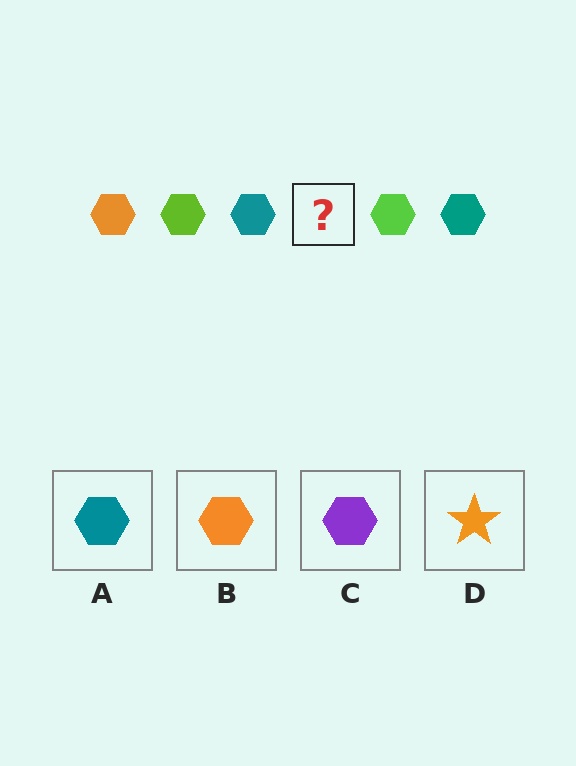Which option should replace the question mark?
Option B.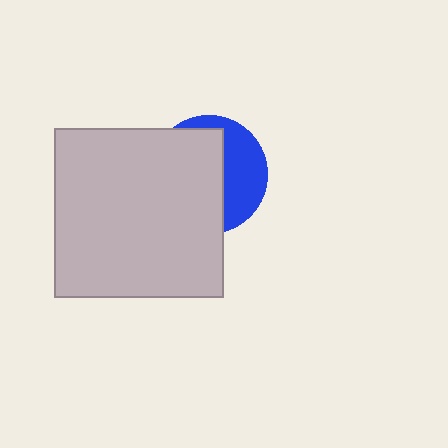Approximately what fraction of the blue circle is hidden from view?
Roughly 61% of the blue circle is hidden behind the light gray square.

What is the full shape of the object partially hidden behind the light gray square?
The partially hidden object is a blue circle.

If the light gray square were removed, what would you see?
You would see the complete blue circle.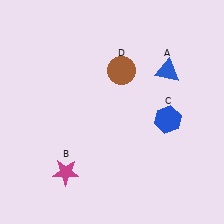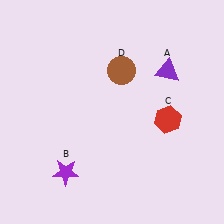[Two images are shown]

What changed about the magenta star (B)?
In Image 1, B is magenta. In Image 2, it changed to purple.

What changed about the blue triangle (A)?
In Image 1, A is blue. In Image 2, it changed to purple.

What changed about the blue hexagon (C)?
In Image 1, C is blue. In Image 2, it changed to red.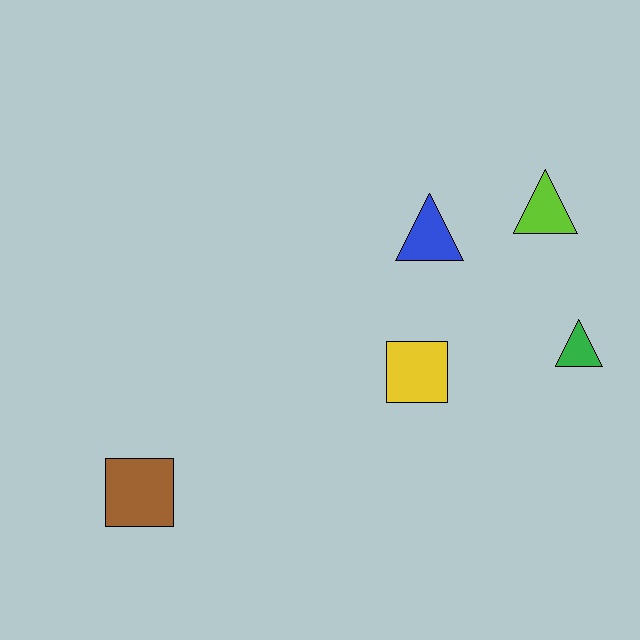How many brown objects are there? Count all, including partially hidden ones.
There is 1 brown object.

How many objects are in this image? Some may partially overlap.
There are 5 objects.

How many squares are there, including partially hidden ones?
There are 2 squares.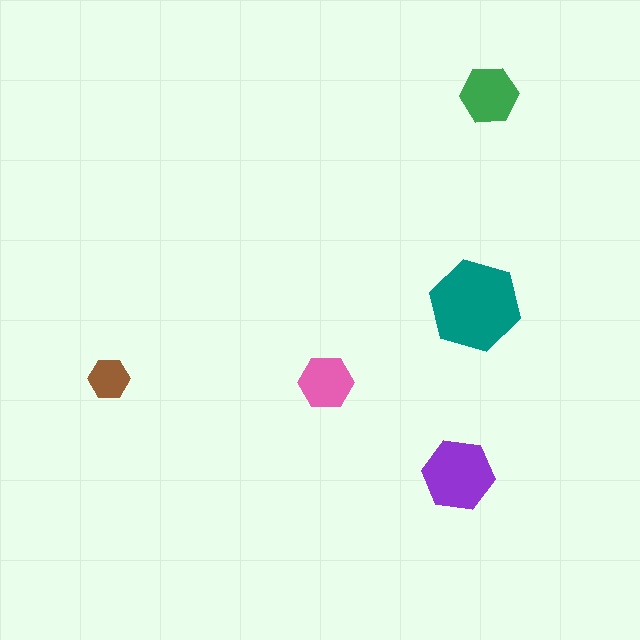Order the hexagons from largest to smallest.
the teal one, the purple one, the green one, the pink one, the brown one.